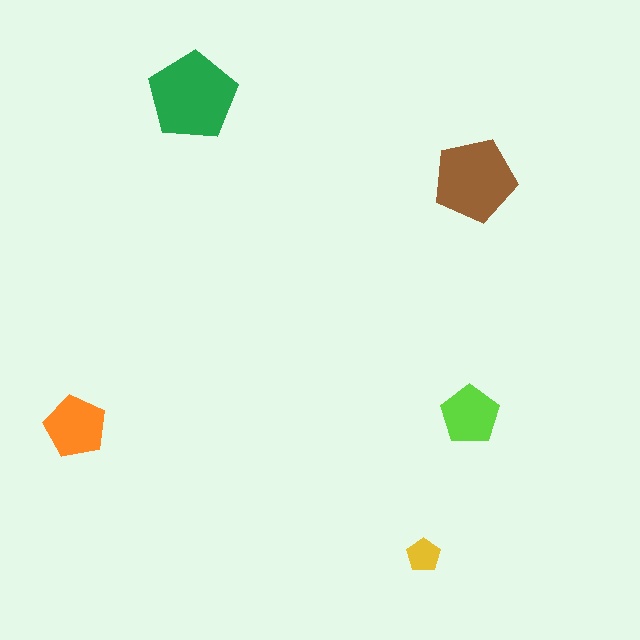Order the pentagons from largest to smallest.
the green one, the brown one, the orange one, the lime one, the yellow one.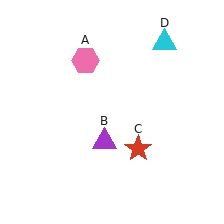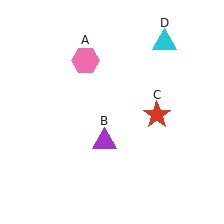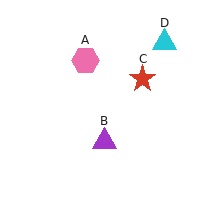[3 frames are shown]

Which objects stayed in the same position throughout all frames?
Pink hexagon (object A) and purple triangle (object B) and cyan triangle (object D) remained stationary.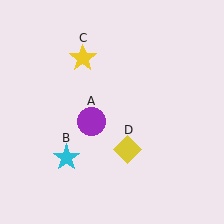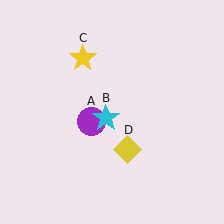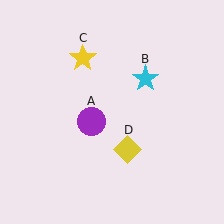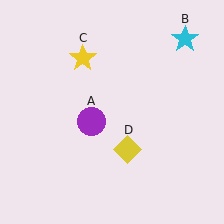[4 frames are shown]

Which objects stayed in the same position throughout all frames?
Purple circle (object A) and yellow star (object C) and yellow diamond (object D) remained stationary.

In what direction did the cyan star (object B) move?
The cyan star (object B) moved up and to the right.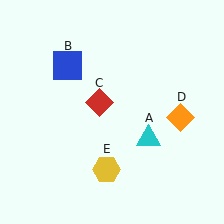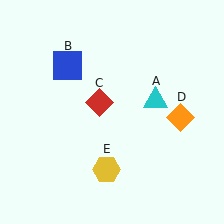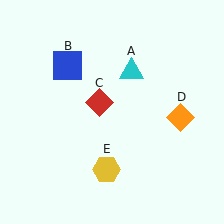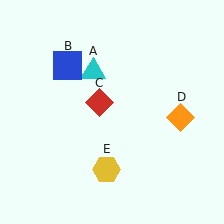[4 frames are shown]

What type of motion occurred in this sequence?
The cyan triangle (object A) rotated counterclockwise around the center of the scene.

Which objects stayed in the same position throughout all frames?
Blue square (object B) and red diamond (object C) and orange diamond (object D) and yellow hexagon (object E) remained stationary.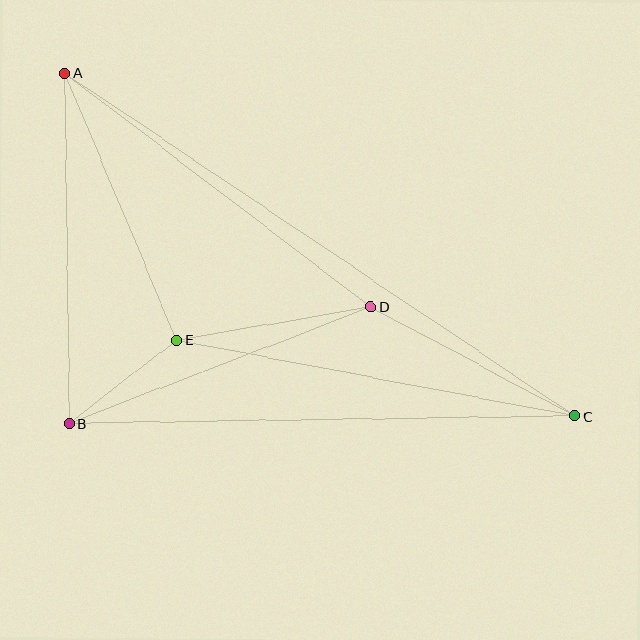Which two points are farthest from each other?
Points A and C are farthest from each other.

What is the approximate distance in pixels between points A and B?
The distance between A and B is approximately 350 pixels.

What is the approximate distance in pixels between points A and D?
The distance between A and D is approximately 385 pixels.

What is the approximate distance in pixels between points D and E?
The distance between D and E is approximately 197 pixels.